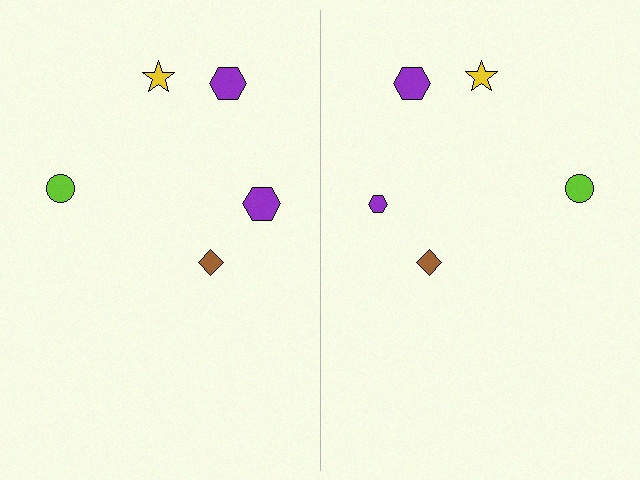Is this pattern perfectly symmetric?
No, the pattern is not perfectly symmetric. The purple hexagon on the right side has a different size than its mirror counterpart.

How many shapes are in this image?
There are 10 shapes in this image.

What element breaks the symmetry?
The purple hexagon on the right side has a different size than its mirror counterpart.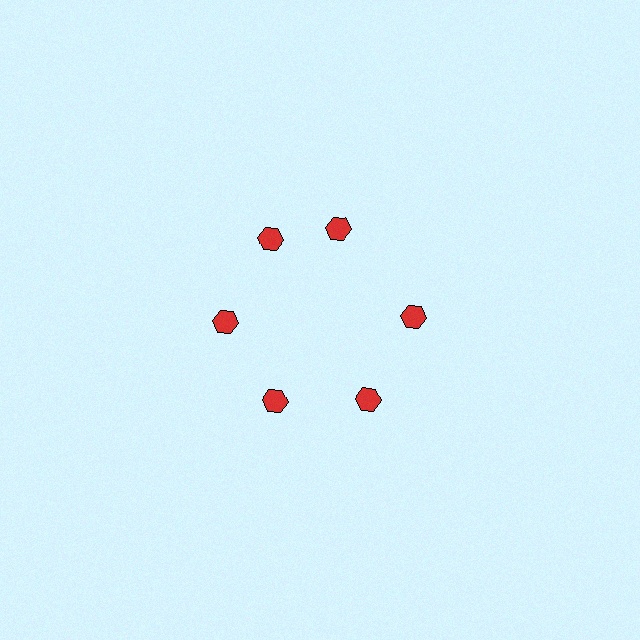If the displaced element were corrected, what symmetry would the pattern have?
It would have 6-fold rotational symmetry — the pattern would map onto itself every 60 degrees.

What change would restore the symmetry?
The symmetry would be restored by rotating it back into even spacing with its neighbors so that all 6 hexagons sit at equal angles and equal distance from the center.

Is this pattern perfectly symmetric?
No. The 6 red hexagons are arranged in a ring, but one element near the 1 o'clock position is rotated out of alignment along the ring, breaking the 6-fold rotational symmetry.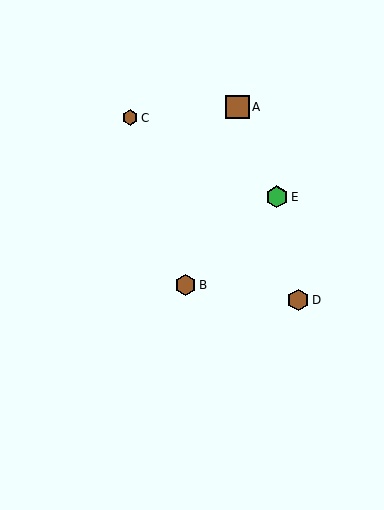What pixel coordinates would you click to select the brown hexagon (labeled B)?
Click at (186, 285) to select the brown hexagon B.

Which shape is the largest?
The brown square (labeled A) is the largest.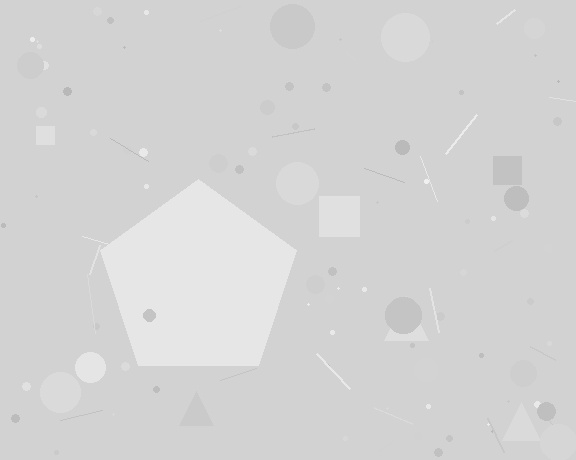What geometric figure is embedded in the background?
A pentagon is embedded in the background.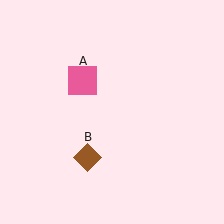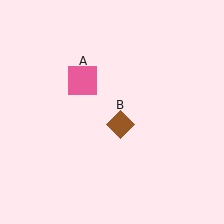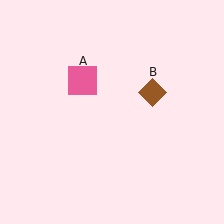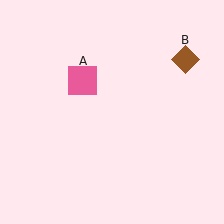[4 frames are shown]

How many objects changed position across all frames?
1 object changed position: brown diamond (object B).